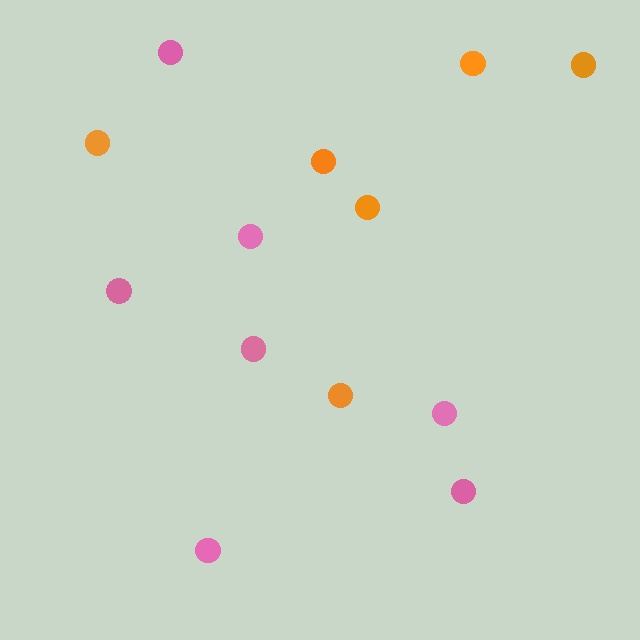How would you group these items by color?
There are 2 groups: one group of pink circles (7) and one group of orange circles (6).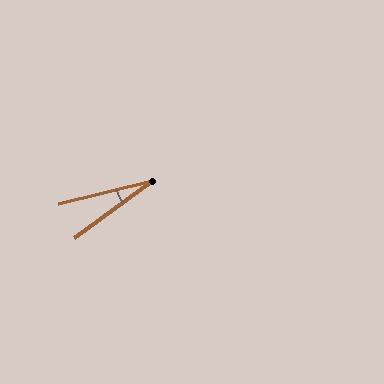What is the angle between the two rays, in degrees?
Approximately 22 degrees.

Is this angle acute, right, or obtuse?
It is acute.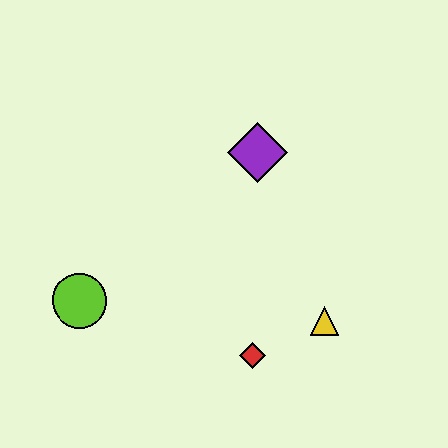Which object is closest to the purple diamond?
The yellow triangle is closest to the purple diamond.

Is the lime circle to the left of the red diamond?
Yes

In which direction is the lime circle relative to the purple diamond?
The lime circle is to the left of the purple diamond.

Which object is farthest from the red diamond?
The purple diamond is farthest from the red diamond.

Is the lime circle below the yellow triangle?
No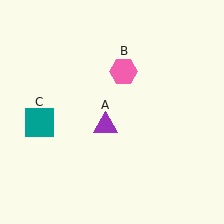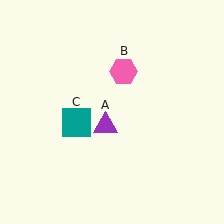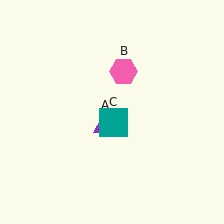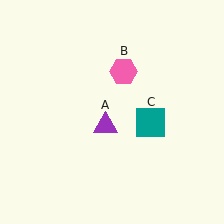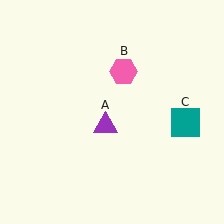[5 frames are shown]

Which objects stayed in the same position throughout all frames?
Purple triangle (object A) and pink hexagon (object B) remained stationary.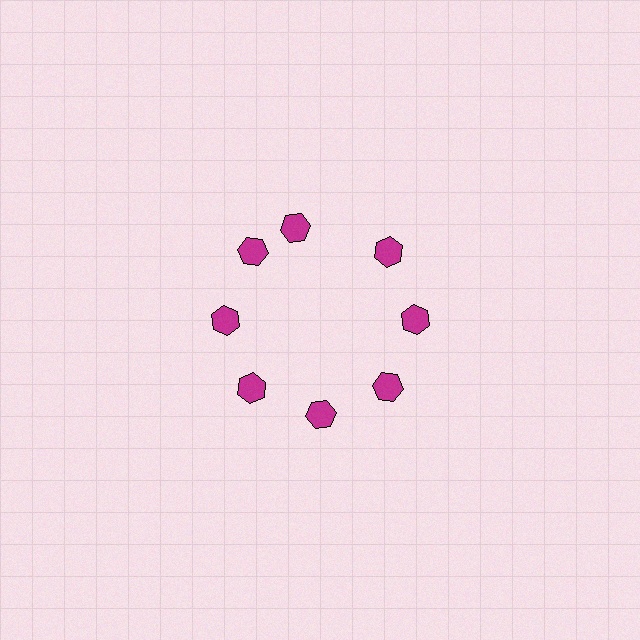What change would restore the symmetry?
The symmetry would be restored by rotating it back into even spacing with its neighbors so that all 8 hexagons sit at equal angles and equal distance from the center.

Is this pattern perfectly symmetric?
No. The 8 magenta hexagons are arranged in a ring, but one element near the 12 o'clock position is rotated out of alignment along the ring, breaking the 8-fold rotational symmetry.